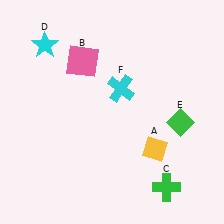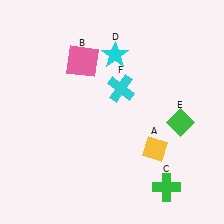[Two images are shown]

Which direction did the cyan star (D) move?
The cyan star (D) moved right.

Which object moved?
The cyan star (D) moved right.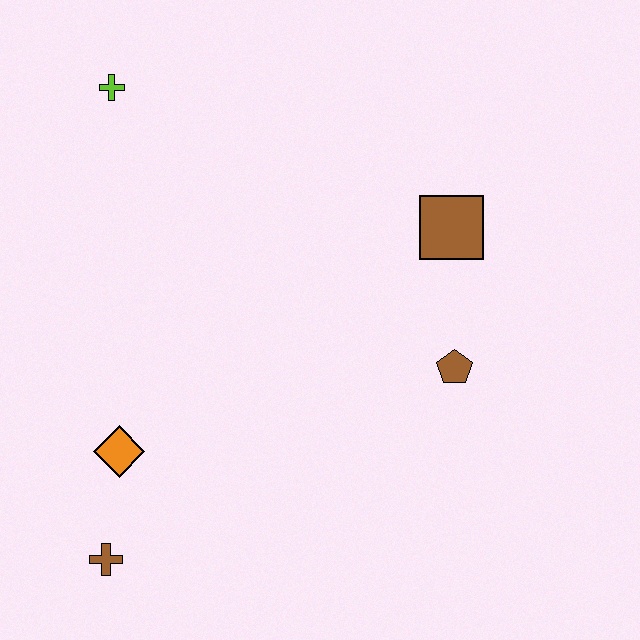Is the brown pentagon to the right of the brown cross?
Yes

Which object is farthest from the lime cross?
The brown cross is farthest from the lime cross.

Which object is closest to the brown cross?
The orange diamond is closest to the brown cross.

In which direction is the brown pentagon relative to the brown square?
The brown pentagon is below the brown square.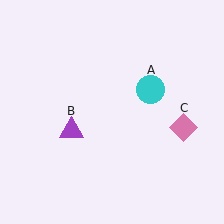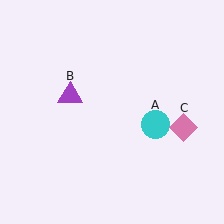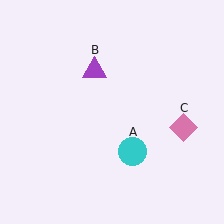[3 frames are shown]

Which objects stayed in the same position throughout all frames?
Pink diamond (object C) remained stationary.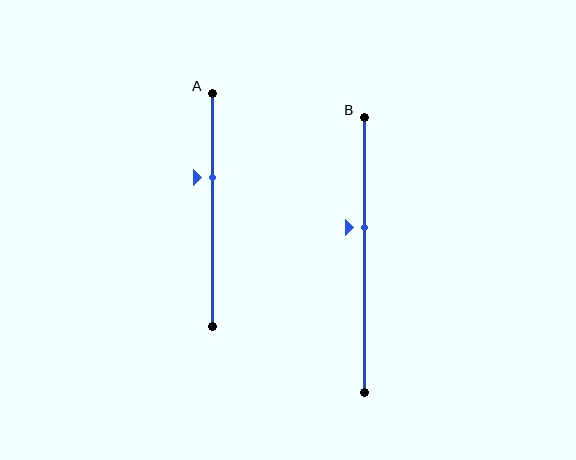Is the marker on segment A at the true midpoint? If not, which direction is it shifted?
No, the marker on segment A is shifted upward by about 14% of the segment length.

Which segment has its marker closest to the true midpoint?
Segment B has its marker closest to the true midpoint.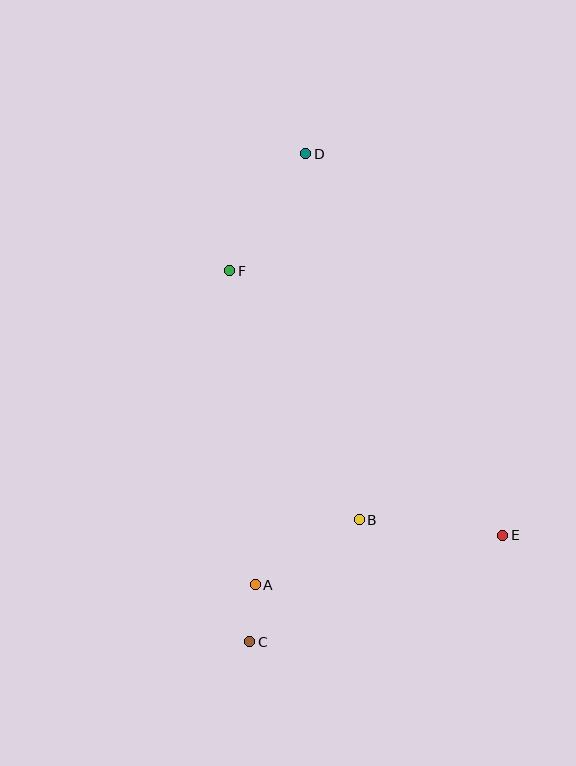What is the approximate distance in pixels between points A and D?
The distance between A and D is approximately 434 pixels.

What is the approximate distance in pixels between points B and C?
The distance between B and C is approximately 164 pixels.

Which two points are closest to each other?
Points A and C are closest to each other.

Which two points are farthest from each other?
Points C and D are farthest from each other.